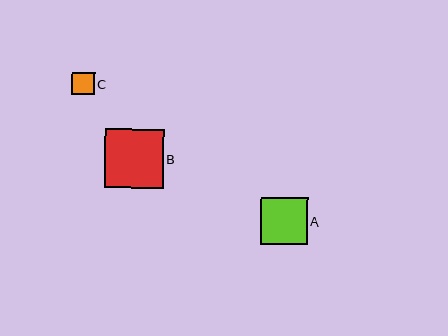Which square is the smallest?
Square C is the smallest with a size of approximately 23 pixels.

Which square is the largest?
Square B is the largest with a size of approximately 59 pixels.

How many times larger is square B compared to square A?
Square B is approximately 1.3 times the size of square A.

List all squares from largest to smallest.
From largest to smallest: B, A, C.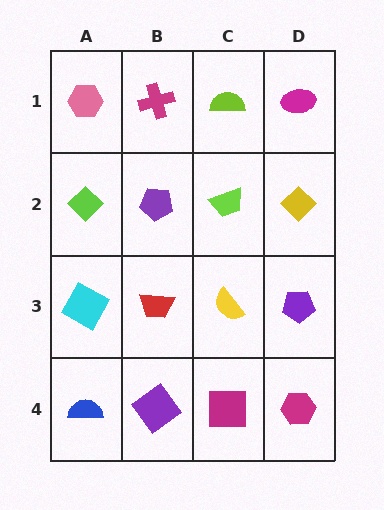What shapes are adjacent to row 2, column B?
A magenta cross (row 1, column B), a red trapezoid (row 3, column B), a lime diamond (row 2, column A), a lime trapezoid (row 2, column C).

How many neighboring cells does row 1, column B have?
3.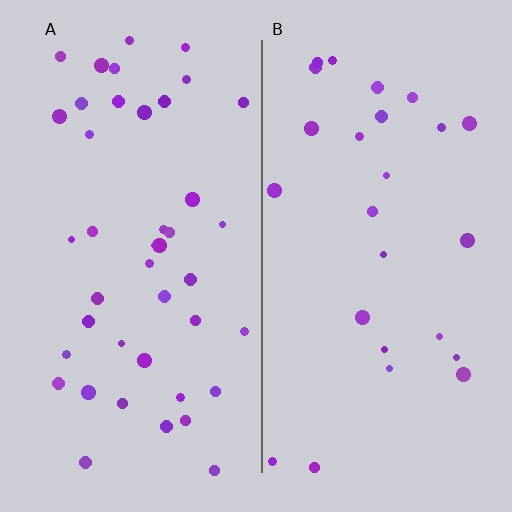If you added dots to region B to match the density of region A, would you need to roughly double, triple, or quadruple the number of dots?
Approximately double.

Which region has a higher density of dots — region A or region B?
A (the left).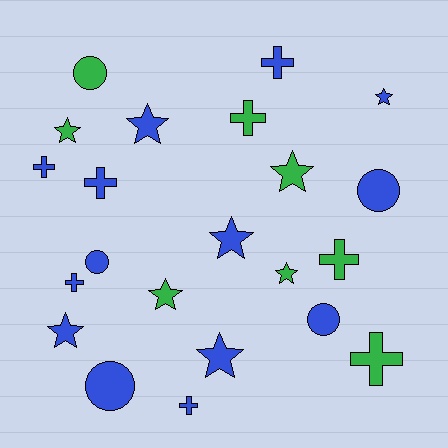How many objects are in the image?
There are 22 objects.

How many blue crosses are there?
There are 5 blue crosses.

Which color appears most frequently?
Blue, with 14 objects.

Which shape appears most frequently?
Star, with 9 objects.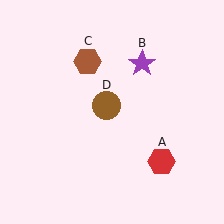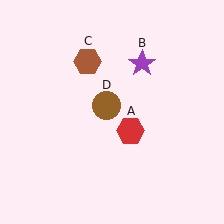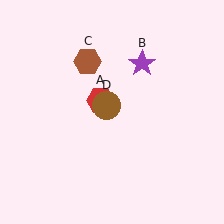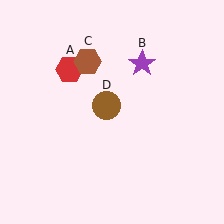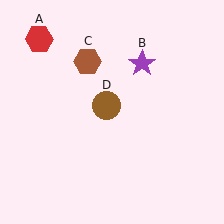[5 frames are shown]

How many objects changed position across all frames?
1 object changed position: red hexagon (object A).